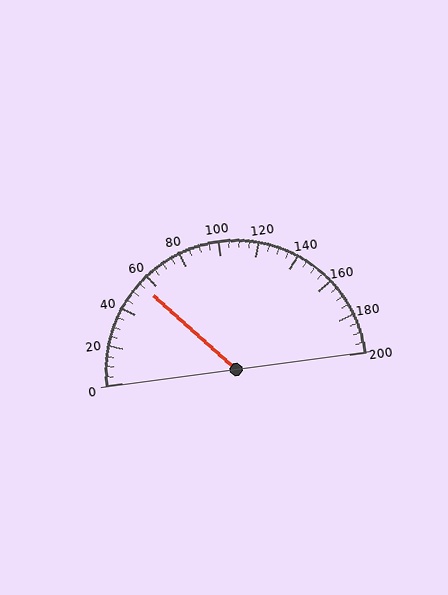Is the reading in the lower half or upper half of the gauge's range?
The reading is in the lower half of the range (0 to 200).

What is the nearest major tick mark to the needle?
The nearest major tick mark is 60.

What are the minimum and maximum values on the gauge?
The gauge ranges from 0 to 200.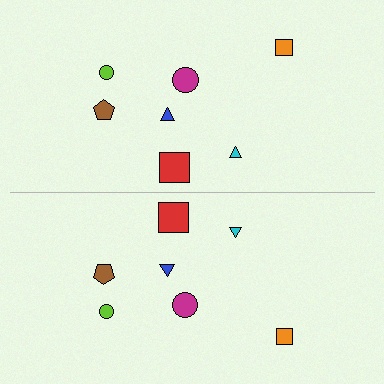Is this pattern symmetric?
Yes, this pattern has bilateral (reflection) symmetry.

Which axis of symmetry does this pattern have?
The pattern has a horizontal axis of symmetry running through the center of the image.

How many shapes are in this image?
There are 14 shapes in this image.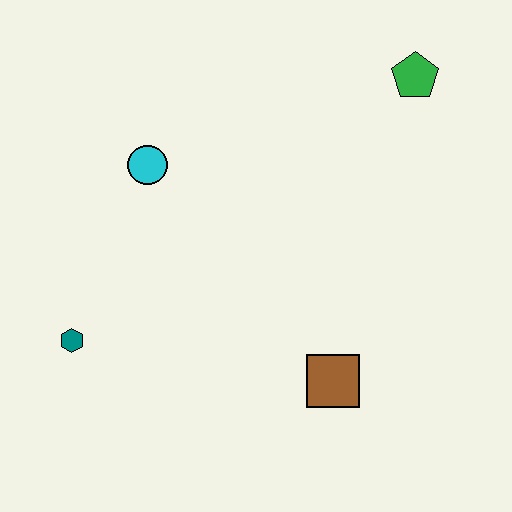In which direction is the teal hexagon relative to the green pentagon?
The teal hexagon is to the left of the green pentagon.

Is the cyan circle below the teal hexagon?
No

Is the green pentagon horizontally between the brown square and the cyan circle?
No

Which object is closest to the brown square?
The teal hexagon is closest to the brown square.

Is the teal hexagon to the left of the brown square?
Yes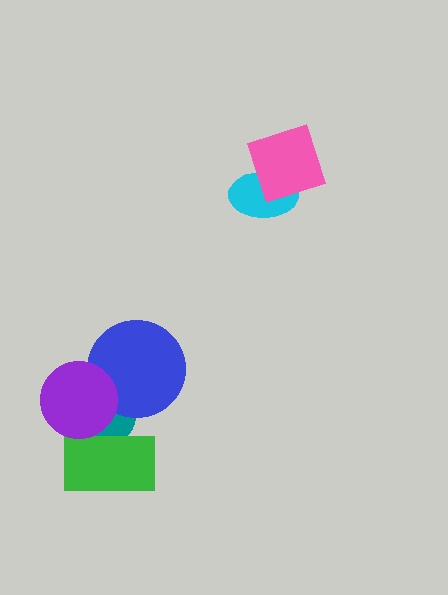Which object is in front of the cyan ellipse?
The pink diamond is in front of the cyan ellipse.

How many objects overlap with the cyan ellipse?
1 object overlaps with the cyan ellipse.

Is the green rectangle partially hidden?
Yes, it is partially covered by another shape.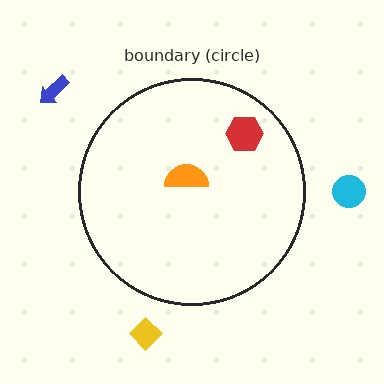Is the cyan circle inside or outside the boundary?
Outside.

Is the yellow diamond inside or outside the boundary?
Outside.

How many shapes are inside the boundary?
2 inside, 3 outside.